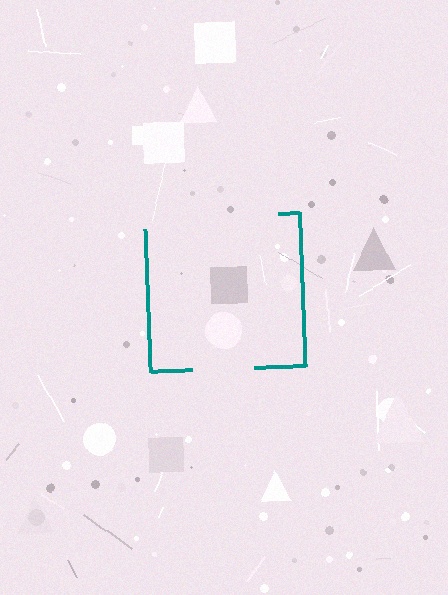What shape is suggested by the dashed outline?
The dashed outline suggests a square.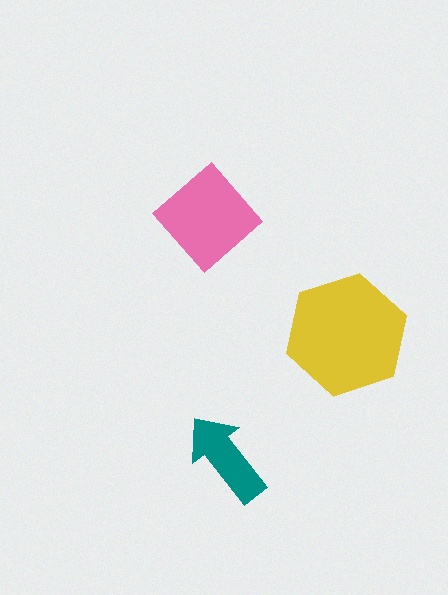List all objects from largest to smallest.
The yellow hexagon, the pink diamond, the teal arrow.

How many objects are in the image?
There are 3 objects in the image.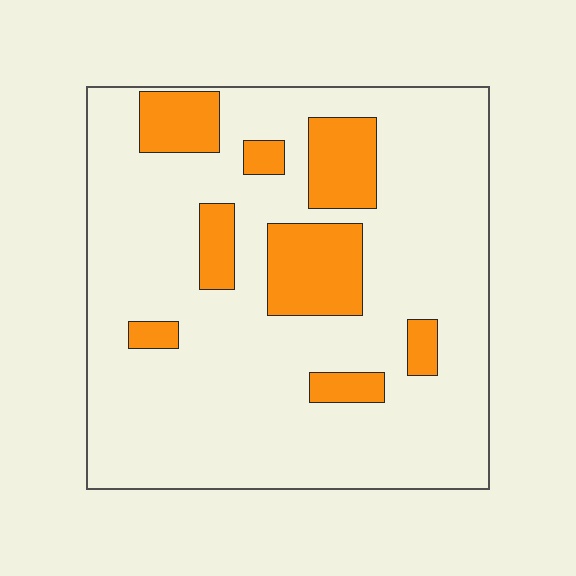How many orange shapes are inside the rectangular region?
8.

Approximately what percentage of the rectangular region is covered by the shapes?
Approximately 20%.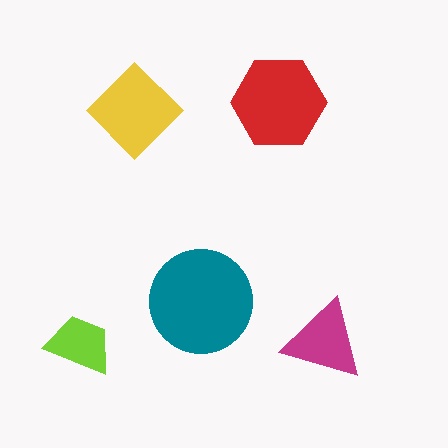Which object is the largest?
The teal circle.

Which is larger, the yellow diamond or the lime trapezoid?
The yellow diamond.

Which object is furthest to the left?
The lime trapezoid is leftmost.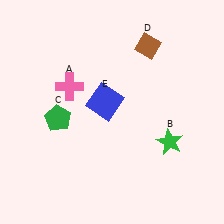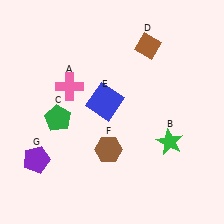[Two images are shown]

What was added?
A brown hexagon (F), a purple pentagon (G) were added in Image 2.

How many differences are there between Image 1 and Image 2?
There are 2 differences between the two images.